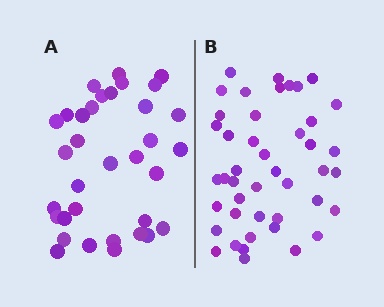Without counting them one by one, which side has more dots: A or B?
Region B (the right region) has more dots.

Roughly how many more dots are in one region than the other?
Region B has roughly 10 or so more dots than region A.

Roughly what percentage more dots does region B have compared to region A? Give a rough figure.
About 30% more.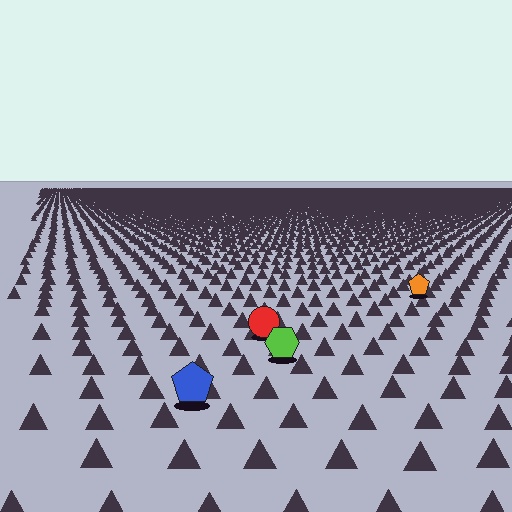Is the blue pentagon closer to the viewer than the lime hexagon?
Yes. The blue pentagon is closer — you can tell from the texture gradient: the ground texture is coarser near it.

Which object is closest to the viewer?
The blue pentagon is closest. The texture marks near it are larger and more spread out.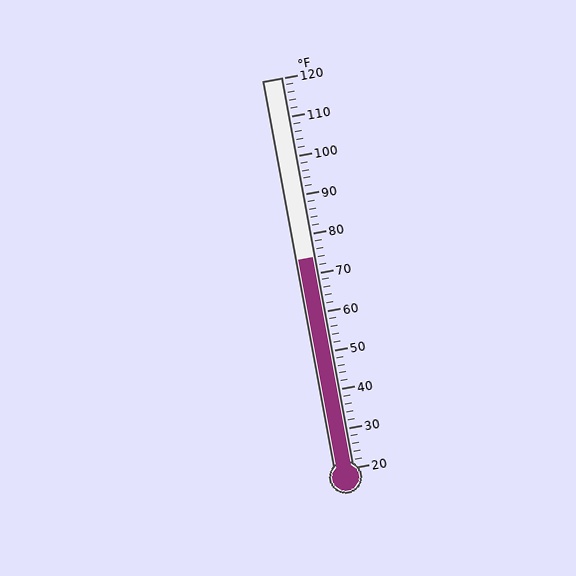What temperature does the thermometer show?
The thermometer shows approximately 74°F.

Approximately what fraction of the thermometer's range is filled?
The thermometer is filled to approximately 55% of its range.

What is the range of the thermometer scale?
The thermometer scale ranges from 20°F to 120°F.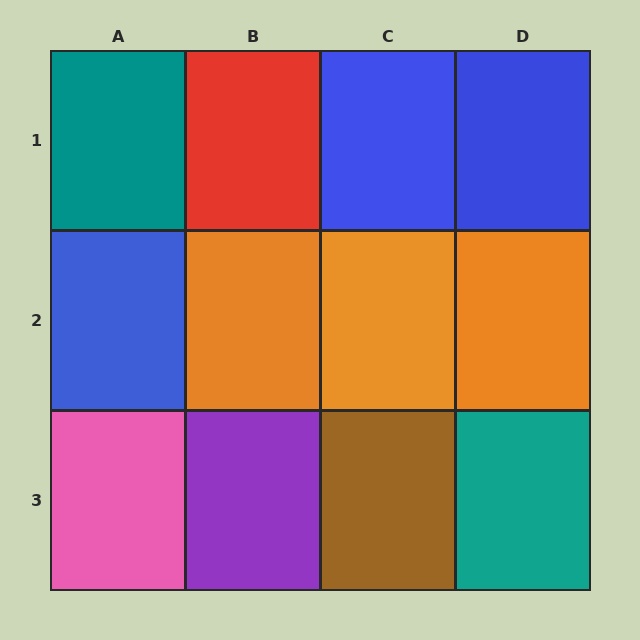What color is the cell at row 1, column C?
Blue.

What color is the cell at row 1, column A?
Teal.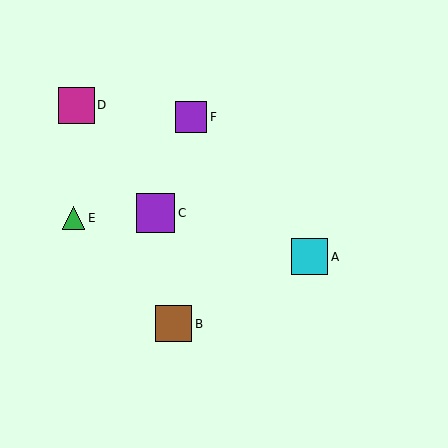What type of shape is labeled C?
Shape C is a purple square.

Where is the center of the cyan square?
The center of the cyan square is at (310, 257).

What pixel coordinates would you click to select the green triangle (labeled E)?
Click at (73, 218) to select the green triangle E.